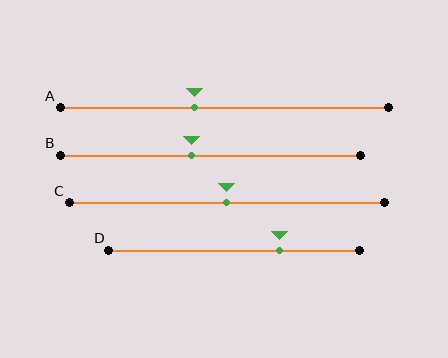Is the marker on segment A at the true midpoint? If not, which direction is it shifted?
No, the marker on segment A is shifted to the left by about 9% of the segment length.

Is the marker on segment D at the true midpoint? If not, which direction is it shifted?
No, the marker on segment D is shifted to the right by about 18% of the segment length.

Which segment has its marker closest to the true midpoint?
Segment C has its marker closest to the true midpoint.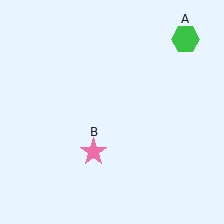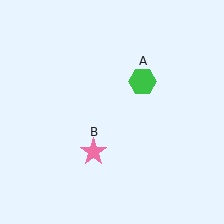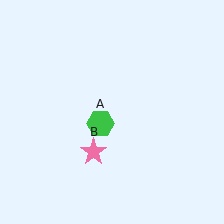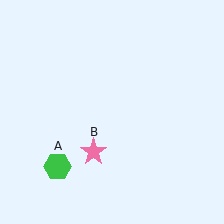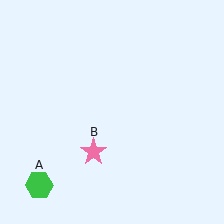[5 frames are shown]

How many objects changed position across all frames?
1 object changed position: green hexagon (object A).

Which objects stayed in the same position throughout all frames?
Pink star (object B) remained stationary.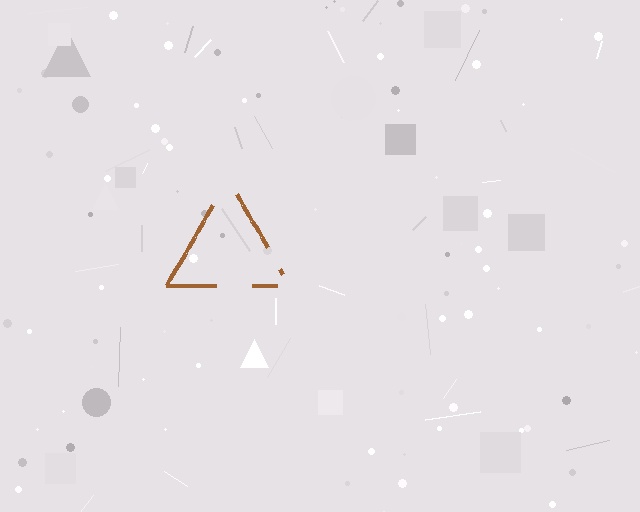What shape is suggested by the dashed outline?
The dashed outline suggests a triangle.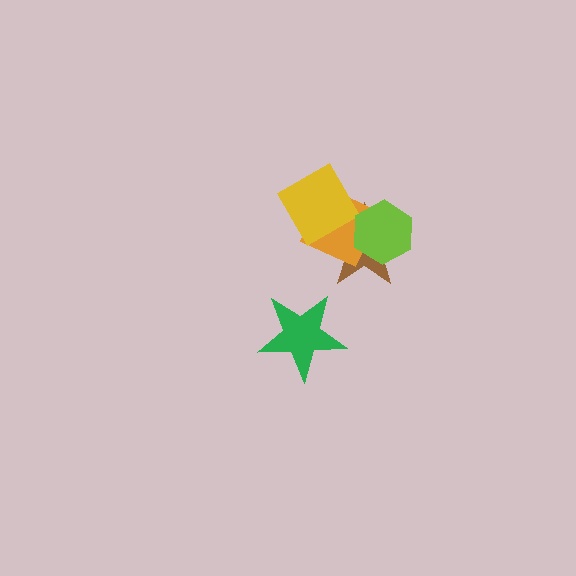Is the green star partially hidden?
No, no other shape covers it.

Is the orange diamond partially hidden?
Yes, it is partially covered by another shape.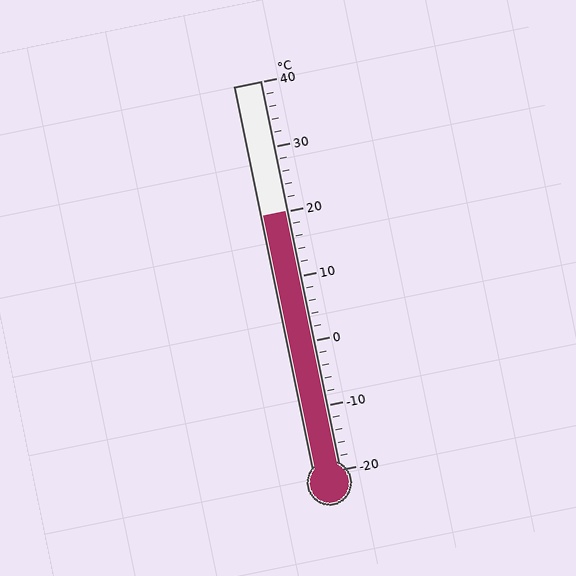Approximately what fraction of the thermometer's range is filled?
The thermometer is filled to approximately 65% of its range.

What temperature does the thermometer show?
The thermometer shows approximately 20°C.